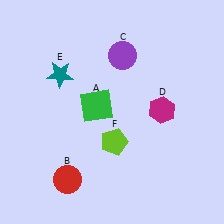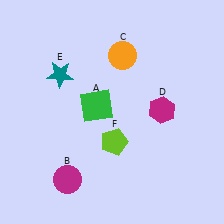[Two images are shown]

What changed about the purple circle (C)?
In Image 1, C is purple. In Image 2, it changed to orange.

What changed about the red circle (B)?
In Image 1, B is red. In Image 2, it changed to magenta.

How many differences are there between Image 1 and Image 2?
There are 2 differences between the two images.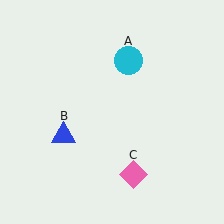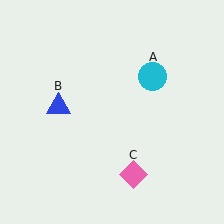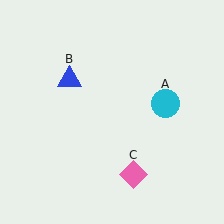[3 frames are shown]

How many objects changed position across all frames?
2 objects changed position: cyan circle (object A), blue triangle (object B).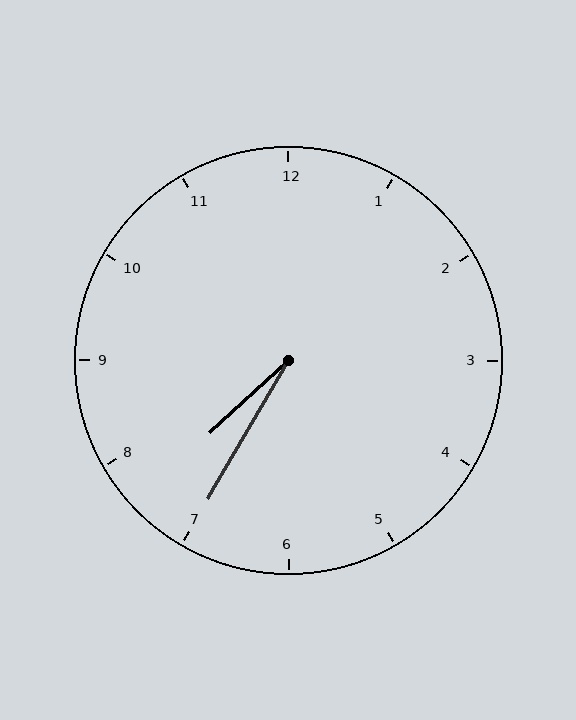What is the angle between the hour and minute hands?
Approximately 18 degrees.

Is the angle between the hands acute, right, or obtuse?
It is acute.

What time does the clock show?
7:35.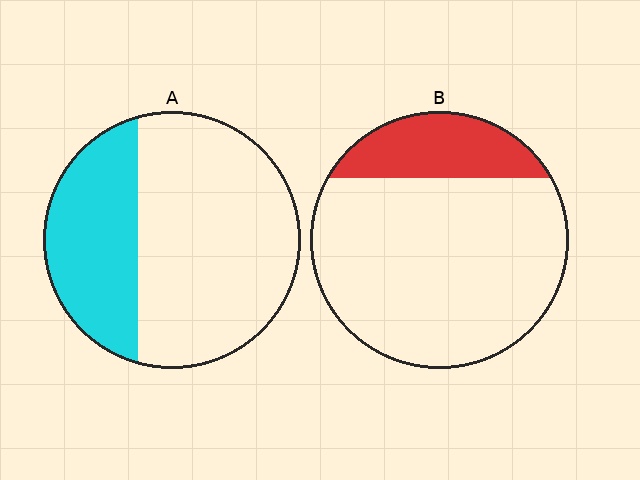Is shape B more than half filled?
No.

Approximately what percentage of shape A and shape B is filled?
A is approximately 35% and B is approximately 20%.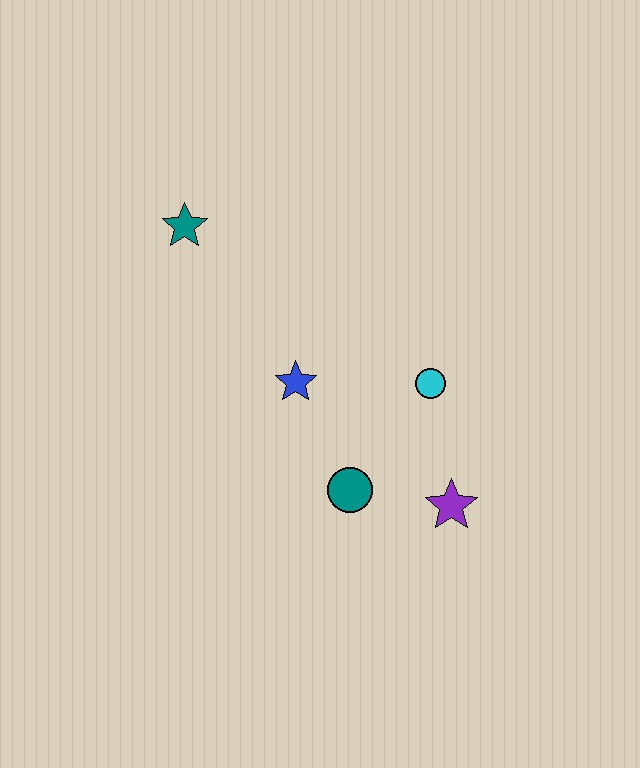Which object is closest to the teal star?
The blue star is closest to the teal star.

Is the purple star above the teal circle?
No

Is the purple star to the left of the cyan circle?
No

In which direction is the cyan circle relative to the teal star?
The cyan circle is to the right of the teal star.